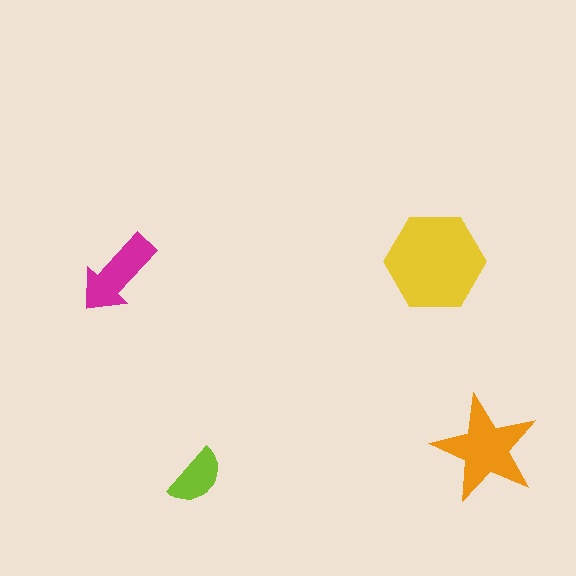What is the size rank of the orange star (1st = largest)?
2nd.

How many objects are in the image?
There are 4 objects in the image.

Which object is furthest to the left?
The magenta arrow is leftmost.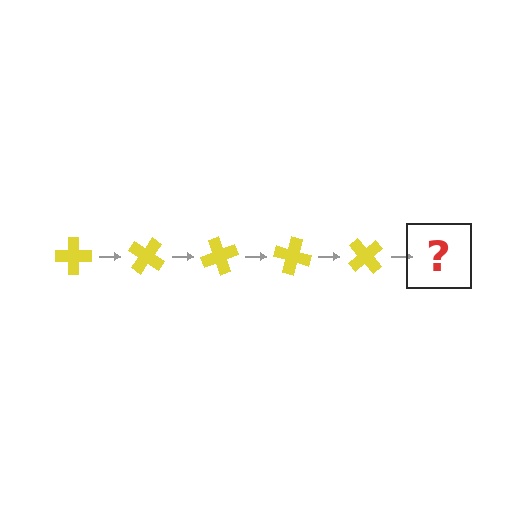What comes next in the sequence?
The next element should be a yellow cross rotated 175 degrees.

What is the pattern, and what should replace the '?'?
The pattern is that the cross rotates 35 degrees each step. The '?' should be a yellow cross rotated 175 degrees.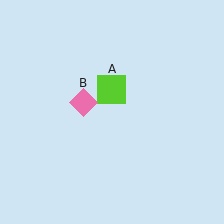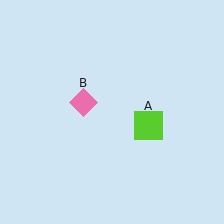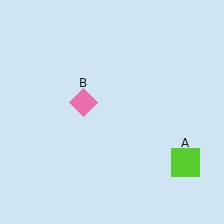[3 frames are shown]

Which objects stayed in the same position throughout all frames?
Pink diamond (object B) remained stationary.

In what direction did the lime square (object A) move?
The lime square (object A) moved down and to the right.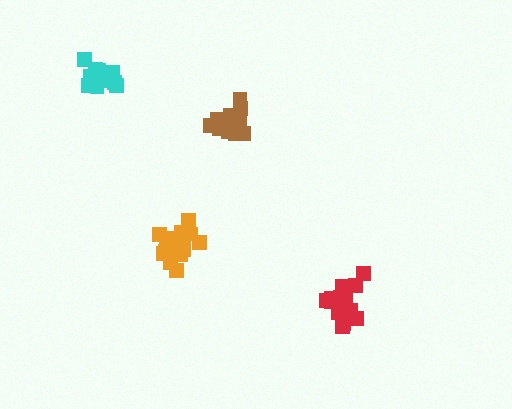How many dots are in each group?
Group 1: 17 dots, Group 2: 19 dots, Group 3: 13 dots, Group 4: 16 dots (65 total).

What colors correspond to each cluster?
The clusters are colored: brown, orange, cyan, red.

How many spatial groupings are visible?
There are 4 spatial groupings.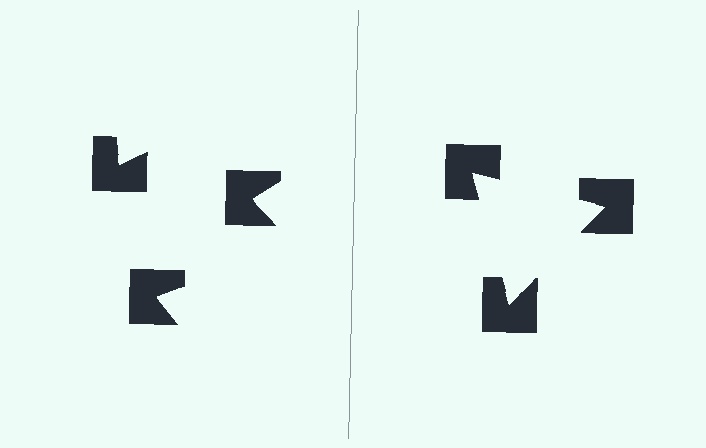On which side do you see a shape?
An illusory triangle appears on the right side. On the left side the wedge cuts are rotated, so no coherent shape forms.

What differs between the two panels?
The notched squares are positioned identically on both sides; only the wedge orientations differ. On the right they align to a triangle; on the left they are misaligned.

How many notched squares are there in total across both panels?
6 — 3 on each side.